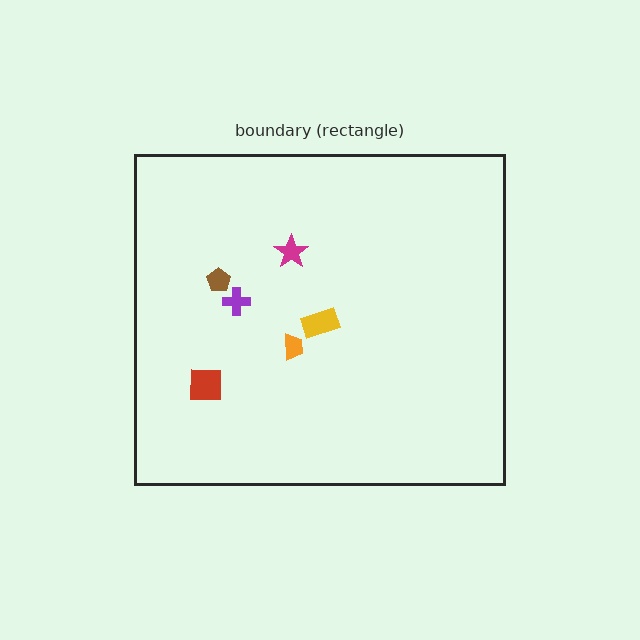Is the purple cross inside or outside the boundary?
Inside.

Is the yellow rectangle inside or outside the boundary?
Inside.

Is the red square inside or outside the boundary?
Inside.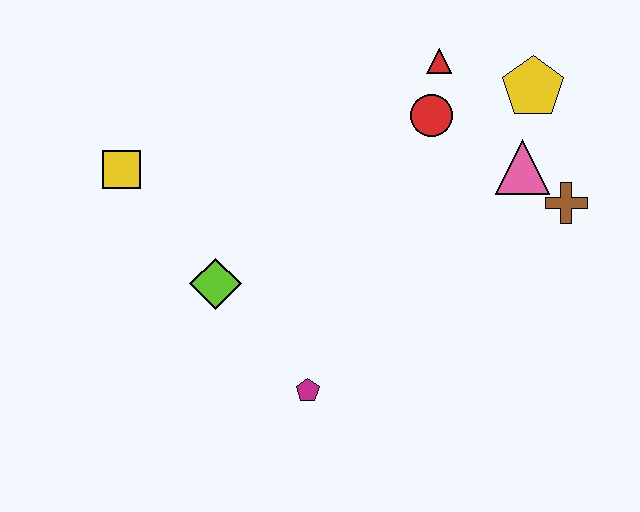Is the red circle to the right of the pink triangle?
No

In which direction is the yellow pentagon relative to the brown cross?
The yellow pentagon is above the brown cross.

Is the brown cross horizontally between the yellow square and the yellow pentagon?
No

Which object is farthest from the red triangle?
The magenta pentagon is farthest from the red triangle.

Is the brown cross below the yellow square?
Yes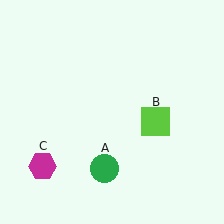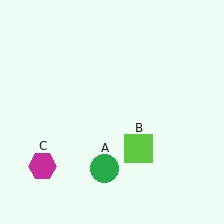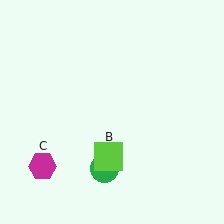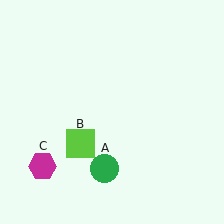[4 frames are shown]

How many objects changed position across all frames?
1 object changed position: lime square (object B).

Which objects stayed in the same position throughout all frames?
Green circle (object A) and magenta hexagon (object C) remained stationary.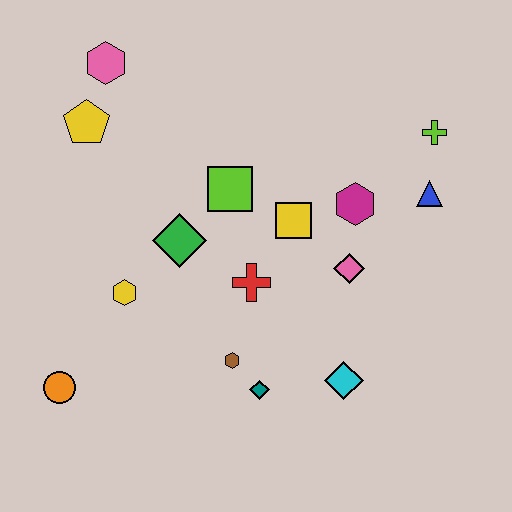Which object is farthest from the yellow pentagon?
The cyan diamond is farthest from the yellow pentagon.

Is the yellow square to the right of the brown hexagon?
Yes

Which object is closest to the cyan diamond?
The teal diamond is closest to the cyan diamond.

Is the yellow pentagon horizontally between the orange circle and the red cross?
Yes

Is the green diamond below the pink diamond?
No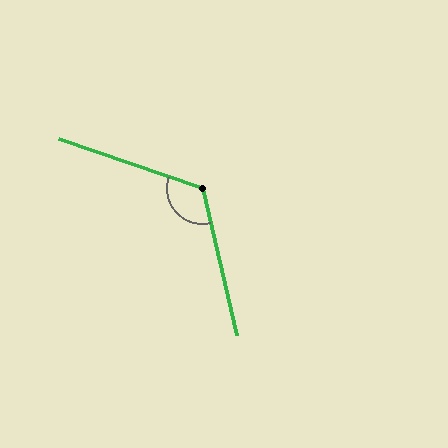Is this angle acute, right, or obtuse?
It is obtuse.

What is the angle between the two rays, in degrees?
Approximately 122 degrees.